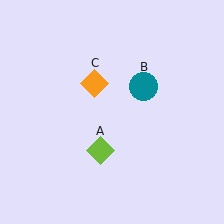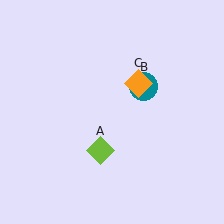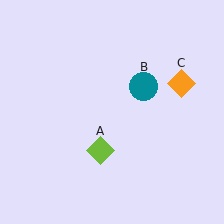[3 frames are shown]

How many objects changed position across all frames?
1 object changed position: orange diamond (object C).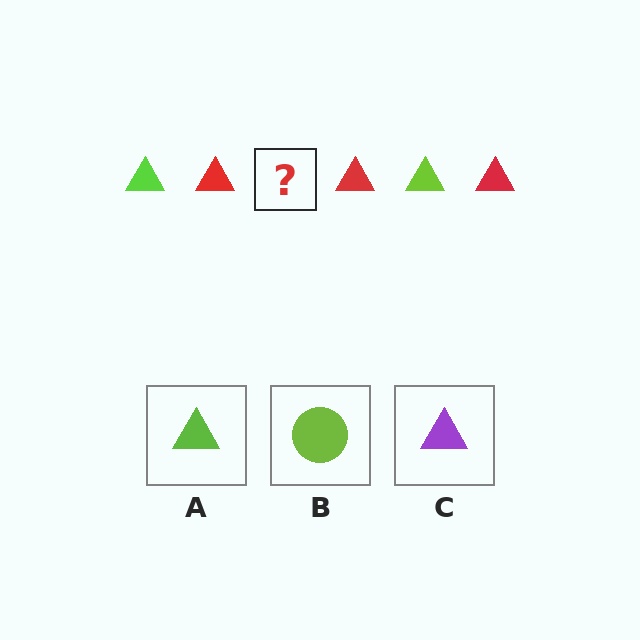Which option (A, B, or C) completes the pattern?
A.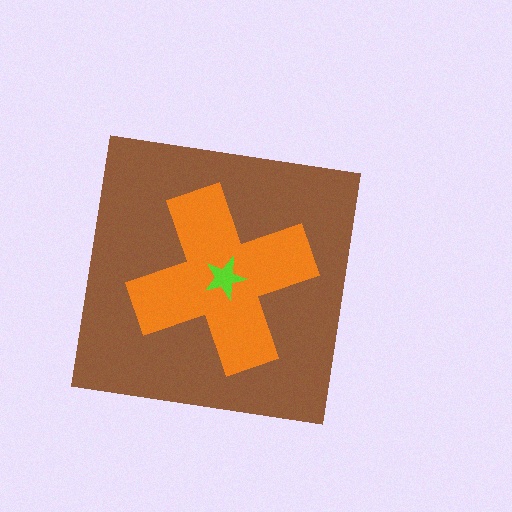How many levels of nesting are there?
3.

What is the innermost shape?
The lime star.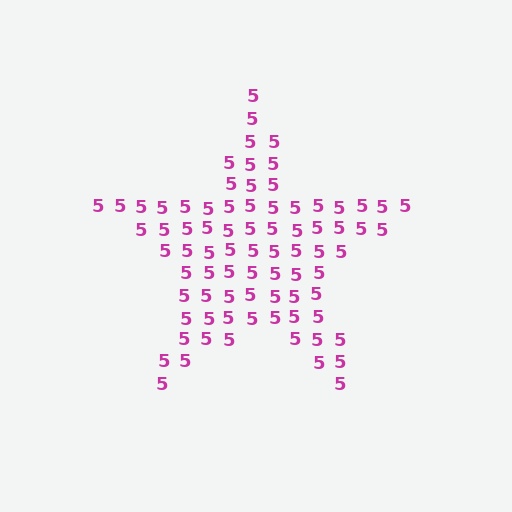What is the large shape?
The large shape is a star.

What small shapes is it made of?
It is made of small digit 5's.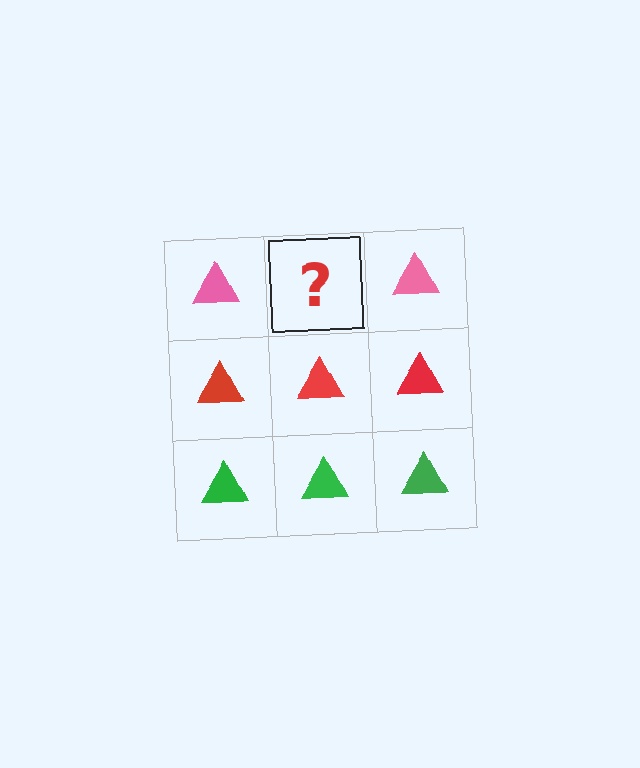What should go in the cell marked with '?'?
The missing cell should contain a pink triangle.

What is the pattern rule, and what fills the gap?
The rule is that each row has a consistent color. The gap should be filled with a pink triangle.